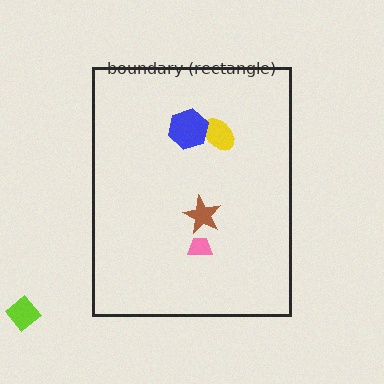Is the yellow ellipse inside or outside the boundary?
Inside.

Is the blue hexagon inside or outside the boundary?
Inside.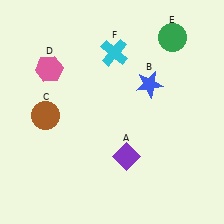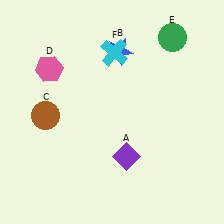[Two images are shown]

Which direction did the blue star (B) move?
The blue star (B) moved up.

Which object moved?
The blue star (B) moved up.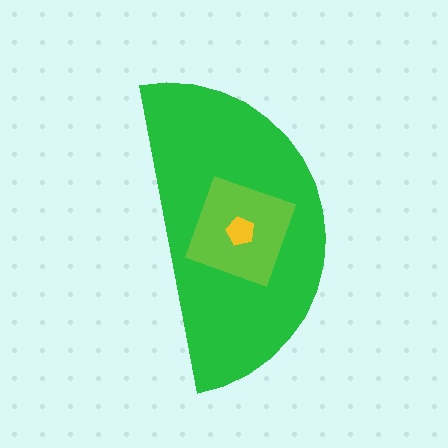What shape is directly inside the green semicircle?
The lime diamond.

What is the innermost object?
The yellow pentagon.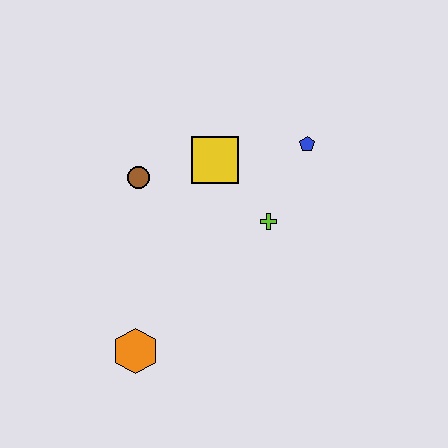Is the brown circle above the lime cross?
Yes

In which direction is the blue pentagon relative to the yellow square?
The blue pentagon is to the right of the yellow square.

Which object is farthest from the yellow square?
The orange hexagon is farthest from the yellow square.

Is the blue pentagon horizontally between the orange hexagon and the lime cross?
No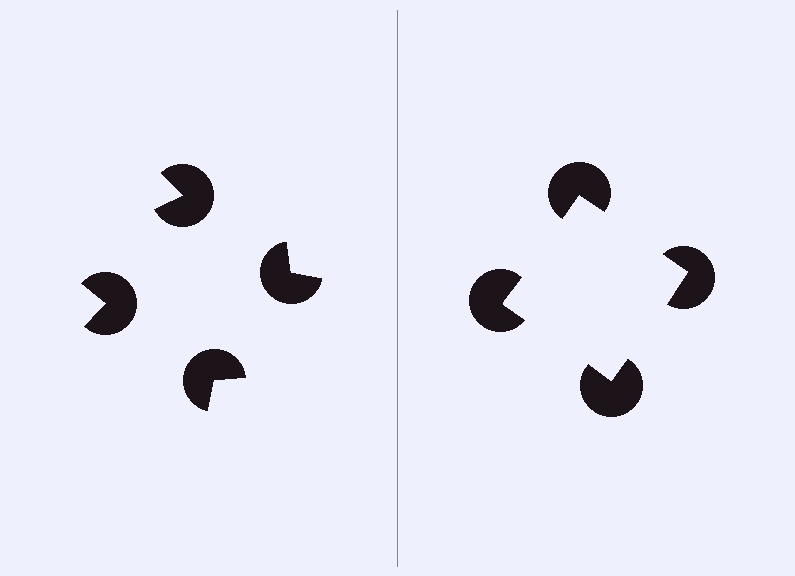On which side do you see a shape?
An illusory square appears on the right side. On the left side the wedge cuts are rotated, so no coherent shape forms.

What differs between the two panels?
The pac-man discs are positioned identically on both sides; only the wedge orientations differ. On the right they align to a square; on the left they are misaligned.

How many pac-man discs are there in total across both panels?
8 — 4 on each side.